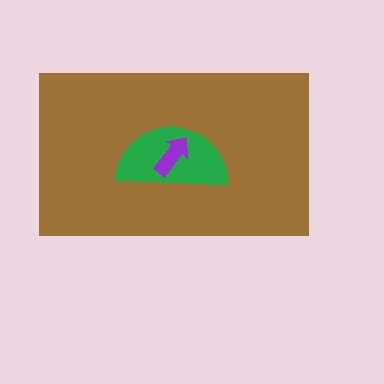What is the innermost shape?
The purple arrow.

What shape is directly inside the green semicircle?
The purple arrow.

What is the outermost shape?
The brown rectangle.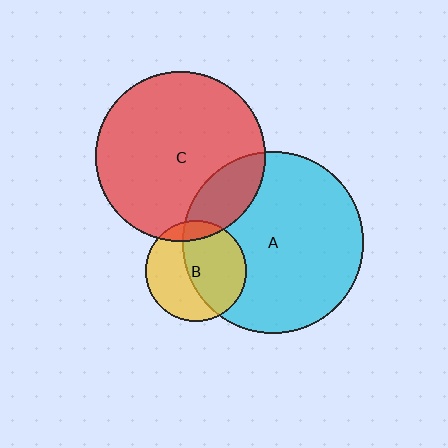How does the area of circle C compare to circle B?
Approximately 2.9 times.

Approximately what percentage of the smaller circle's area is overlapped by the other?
Approximately 20%.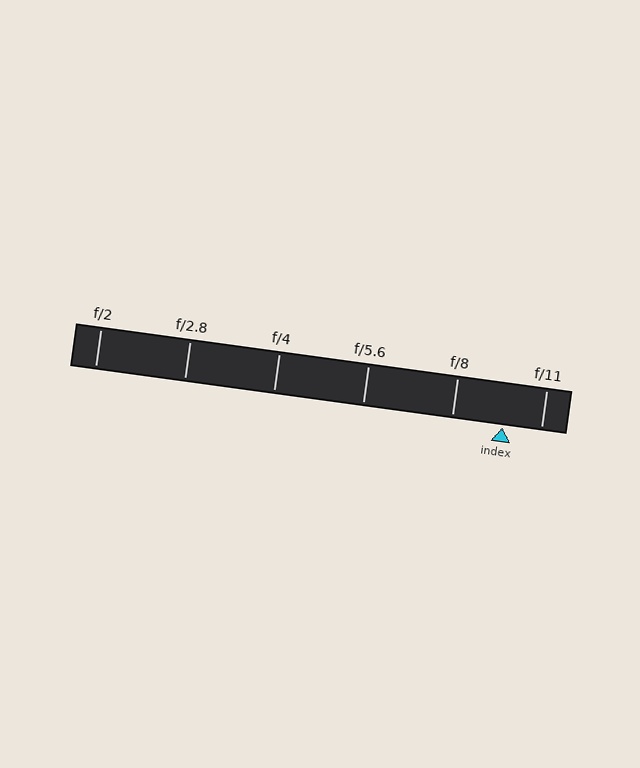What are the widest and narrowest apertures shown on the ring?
The widest aperture shown is f/2 and the narrowest is f/11.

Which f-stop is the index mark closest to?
The index mark is closest to f/11.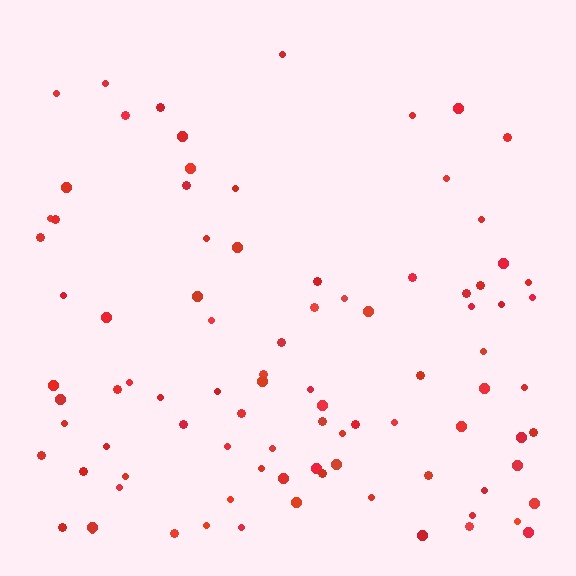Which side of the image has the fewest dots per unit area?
The top.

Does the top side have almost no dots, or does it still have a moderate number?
Still a moderate number, just noticeably fewer than the bottom.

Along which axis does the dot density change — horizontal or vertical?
Vertical.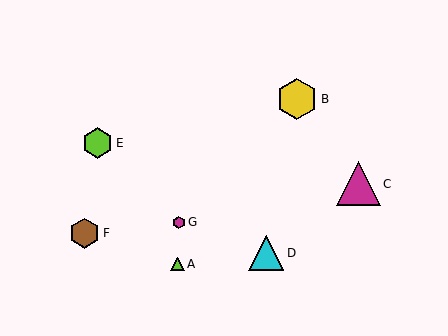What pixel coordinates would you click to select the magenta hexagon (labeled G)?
Click at (179, 222) to select the magenta hexagon G.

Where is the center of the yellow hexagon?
The center of the yellow hexagon is at (297, 99).